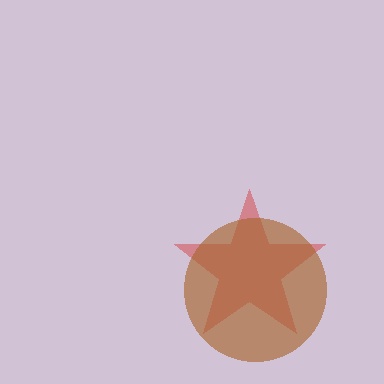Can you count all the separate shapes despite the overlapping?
Yes, there are 2 separate shapes.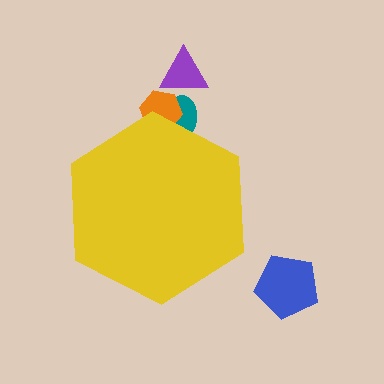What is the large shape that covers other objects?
A yellow hexagon.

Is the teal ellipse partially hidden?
Yes, the teal ellipse is partially hidden behind the yellow hexagon.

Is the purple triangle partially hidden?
No, the purple triangle is fully visible.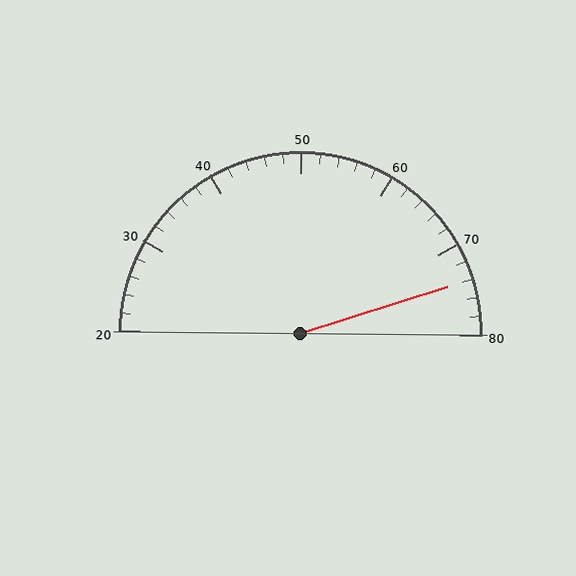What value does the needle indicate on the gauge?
The needle indicates approximately 74.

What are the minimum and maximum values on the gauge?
The gauge ranges from 20 to 80.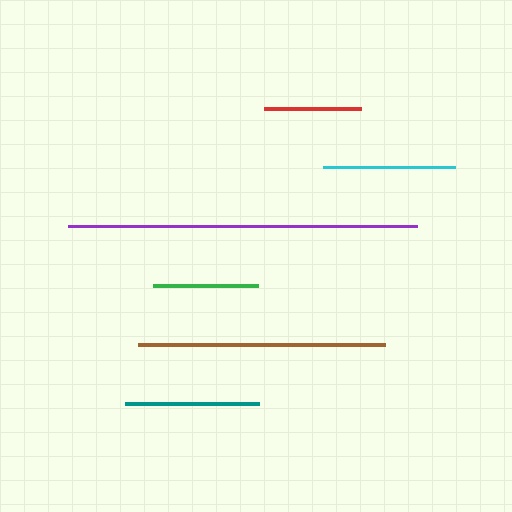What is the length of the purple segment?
The purple segment is approximately 349 pixels long.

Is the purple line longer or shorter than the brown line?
The purple line is longer than the brown line.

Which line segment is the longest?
The purple line is the longest at approximately 349 pixels.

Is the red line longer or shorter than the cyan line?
The cyan line is longer than the red line.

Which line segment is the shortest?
The red line is the shortest at approximately 96 pixels.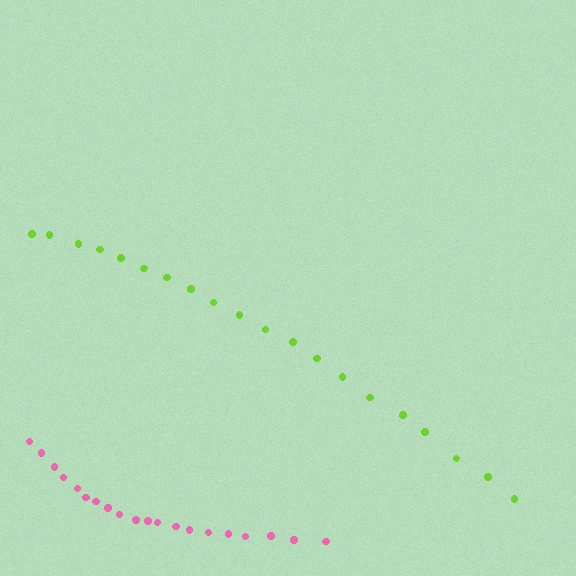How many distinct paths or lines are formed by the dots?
There are 2 distinct paths.